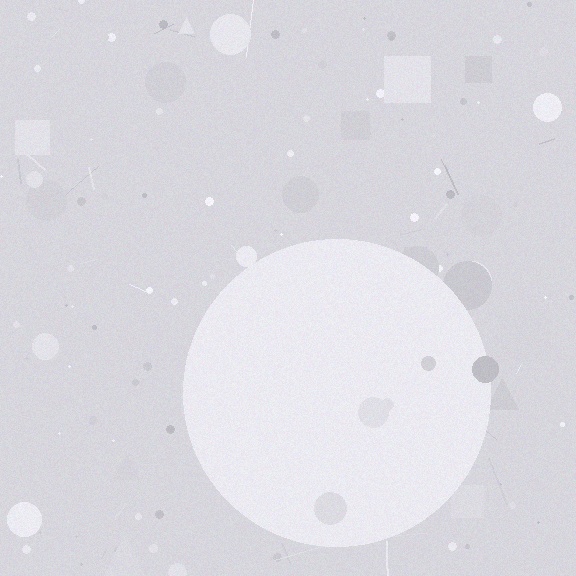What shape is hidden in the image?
A circle is hidden in the image.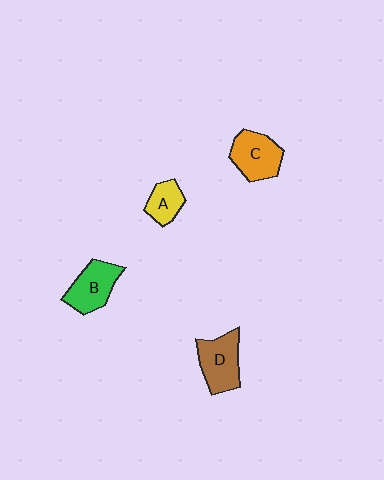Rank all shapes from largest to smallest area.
From largest to smallest: D (brown), C (orange), B (green), A (yellow).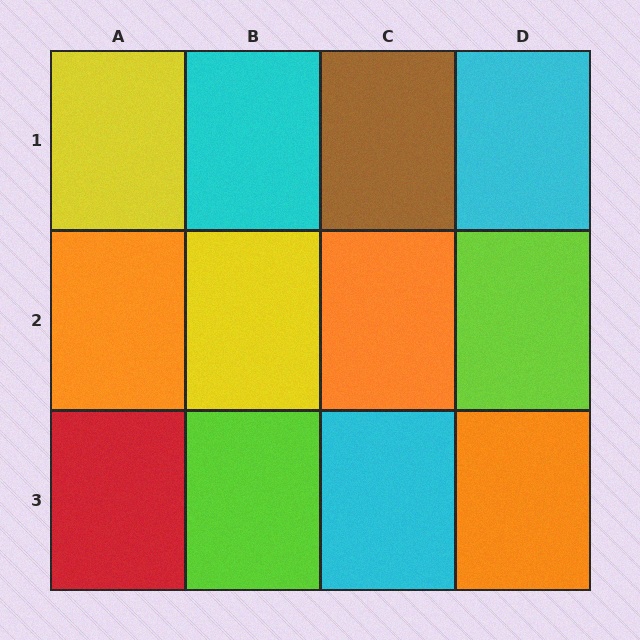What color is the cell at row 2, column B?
Yellow.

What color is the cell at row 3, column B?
Lime.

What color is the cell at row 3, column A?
Red.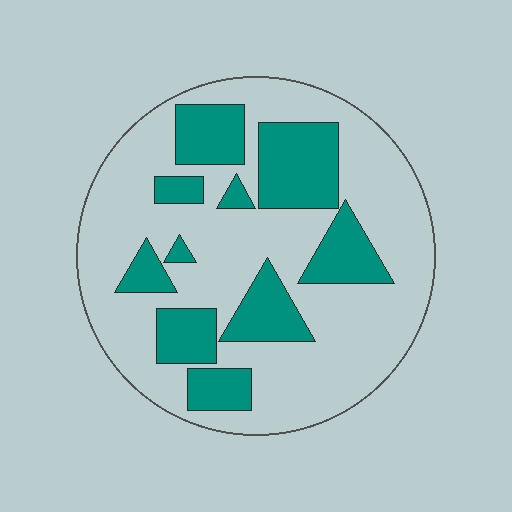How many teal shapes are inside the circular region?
10.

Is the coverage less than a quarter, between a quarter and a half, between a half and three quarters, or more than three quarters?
Between a quarter and a half.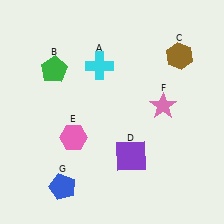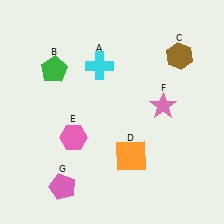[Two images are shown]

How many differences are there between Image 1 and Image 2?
There are 2 differences between the two images.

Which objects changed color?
D changed from purple to orange. G changed from blue to pink.